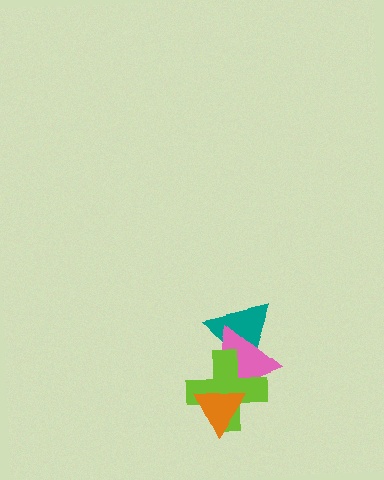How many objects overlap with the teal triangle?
2 objects overlap with the teal triangle.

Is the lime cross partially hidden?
Yes, it is partially covered by another shape.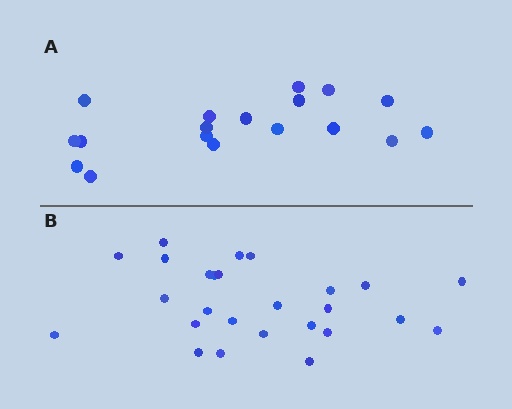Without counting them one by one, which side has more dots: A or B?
Region B (the bottom region) has more dots.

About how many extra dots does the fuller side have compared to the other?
Region B has roughly 8 or so more dots than region A.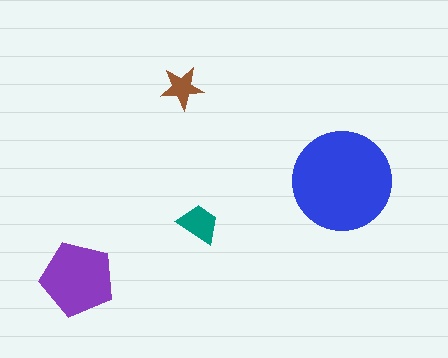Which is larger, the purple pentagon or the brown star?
The purple pentagon.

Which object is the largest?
The blue circle.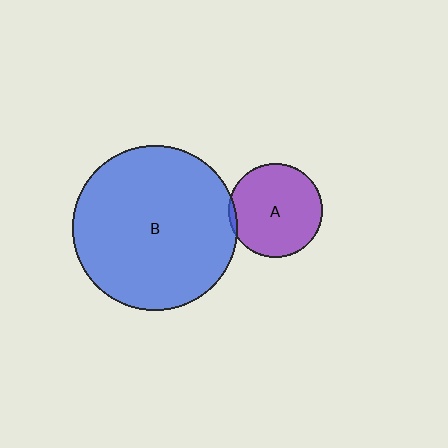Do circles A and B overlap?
Yes.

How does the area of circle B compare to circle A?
Approximately 3.1 times.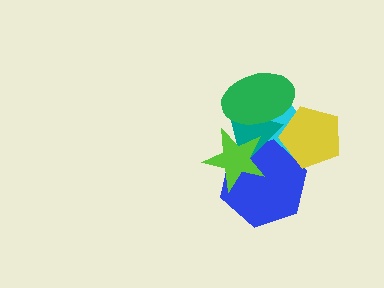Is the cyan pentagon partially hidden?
Yes, it is partially covered by another shape.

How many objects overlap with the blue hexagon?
4 objects overlap with the blue hexagon.